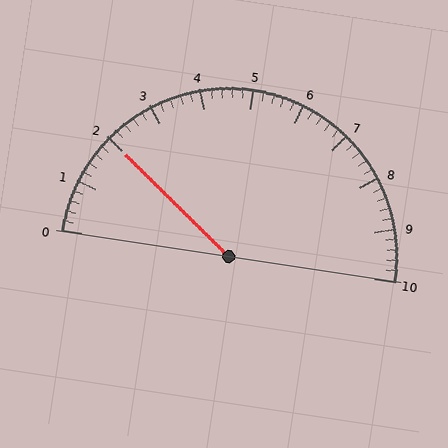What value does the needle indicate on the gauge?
The needle indicates approximately 2.0.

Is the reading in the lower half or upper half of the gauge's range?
The reading is in the lower half of the range (0 to 10).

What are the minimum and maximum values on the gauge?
The gauge ranges from 0 to 10.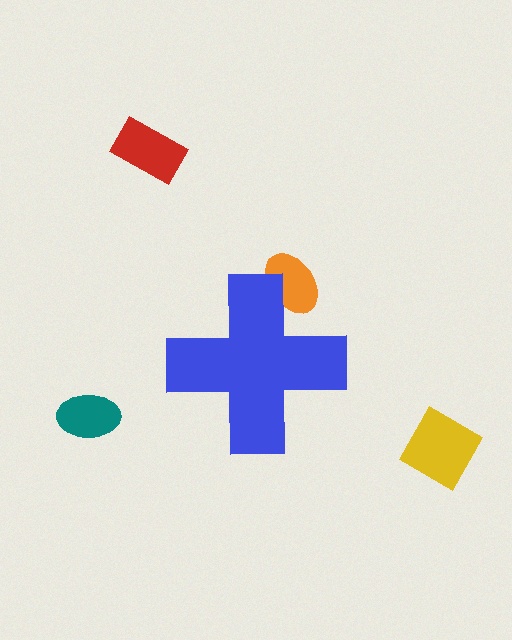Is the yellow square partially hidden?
No, the yellow square is fully visible.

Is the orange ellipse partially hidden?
Yes, the orange ellipse is partially hidden behind the blue cross.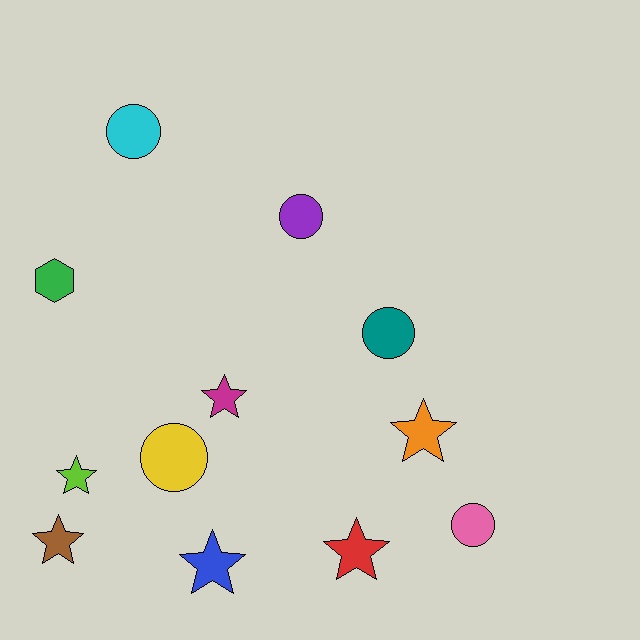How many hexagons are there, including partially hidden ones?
There is 1 hexagon.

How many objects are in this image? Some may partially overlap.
There are 12 objects.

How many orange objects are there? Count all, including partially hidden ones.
There is 1 orange object.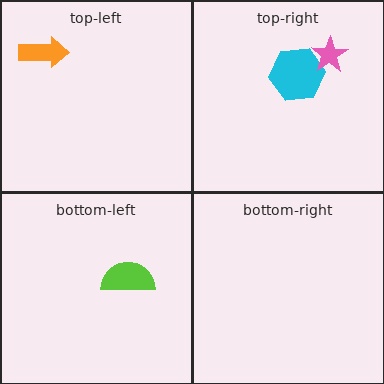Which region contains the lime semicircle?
The bottom-left region.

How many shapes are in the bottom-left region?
1.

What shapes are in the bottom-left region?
The lime semicircle.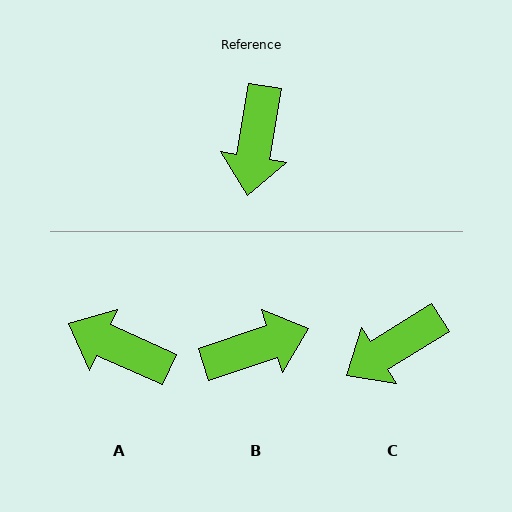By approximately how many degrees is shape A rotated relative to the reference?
Approximately 105 degrees clockwise.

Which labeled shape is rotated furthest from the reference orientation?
B, about 118 degrees away.